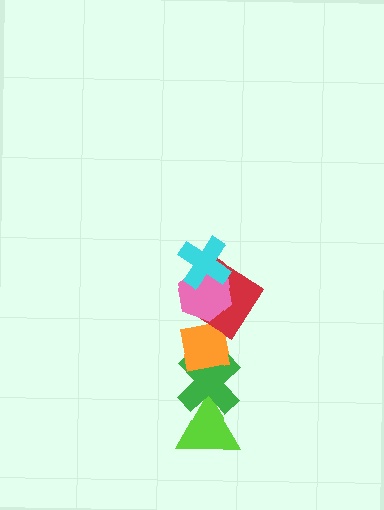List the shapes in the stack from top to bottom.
From top to bottom: the cyan cross, the pink hexagon, the red diamond, the orange square, the green cross, the lime triangle.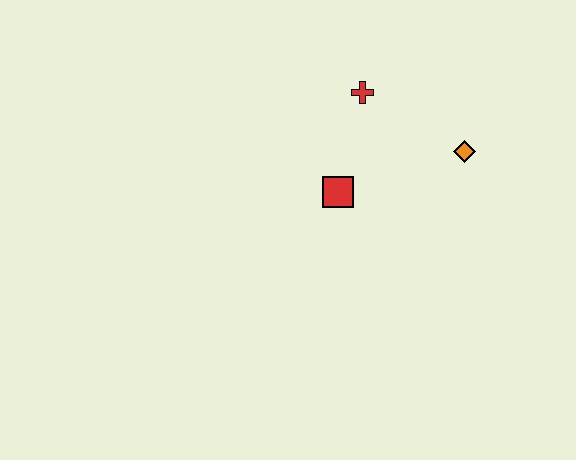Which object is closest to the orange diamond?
The red cross is closest to the orange diamond.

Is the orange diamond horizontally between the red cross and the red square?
No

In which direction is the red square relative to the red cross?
The red square is below the red cross.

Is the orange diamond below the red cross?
Yes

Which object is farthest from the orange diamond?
The red square is farthest from the orange diamond.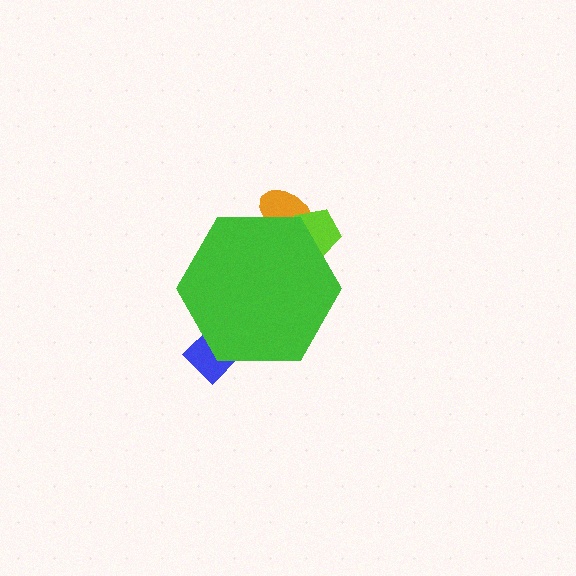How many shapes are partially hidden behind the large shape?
3 shapes are partially hidden.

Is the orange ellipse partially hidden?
Yes, the orange ellipse is partially hidden behind the green hexagon.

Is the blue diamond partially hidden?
Yes, the blue diamond is partially hidden behind the green hexagon.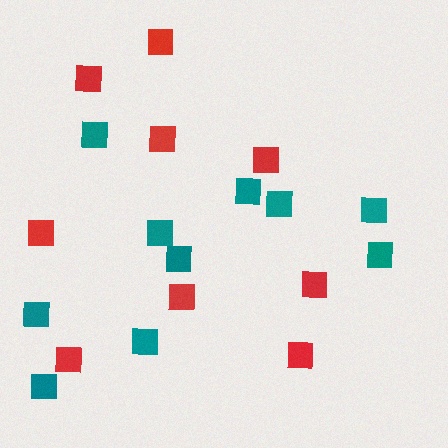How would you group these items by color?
There are 2 groups: one group of red squares (9) and one group of teal squares (10).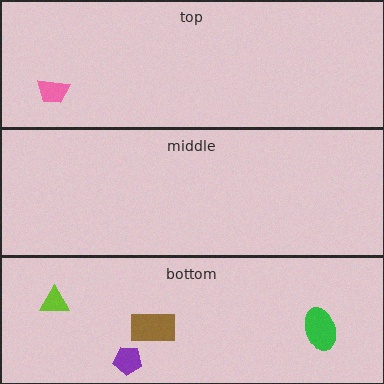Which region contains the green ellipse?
The bottom region.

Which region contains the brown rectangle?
The bottom region.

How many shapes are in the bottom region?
4.